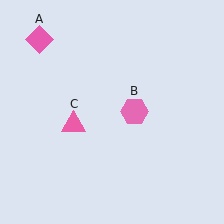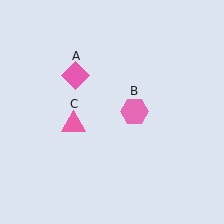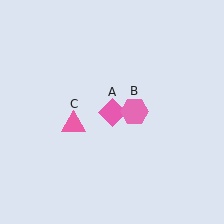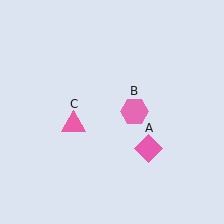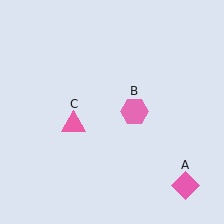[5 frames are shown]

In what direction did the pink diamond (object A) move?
The pink diamond (object A) moved down and to the right.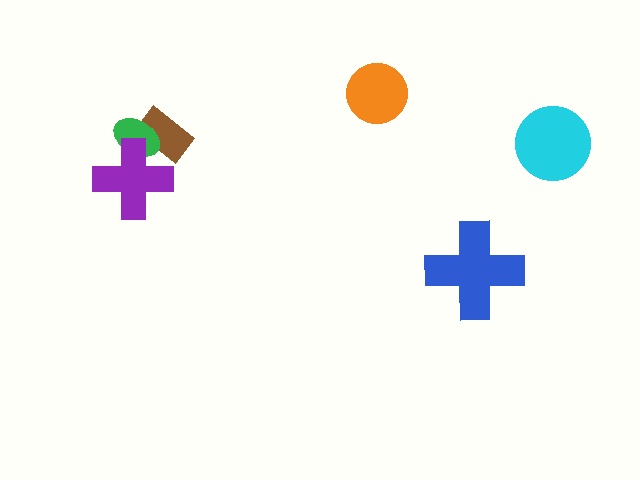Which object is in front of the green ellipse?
The purple cross is in front of the green ellipse.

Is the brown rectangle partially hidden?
Yes, it is partially covered by another shape.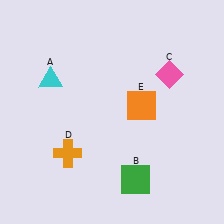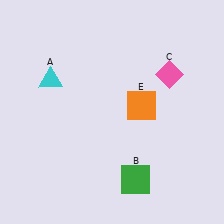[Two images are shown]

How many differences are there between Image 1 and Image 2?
There is 1 difference between the two images.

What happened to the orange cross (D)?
The orange cross (D) was removed in Image 2. It was in the bottom-left area of Image 1.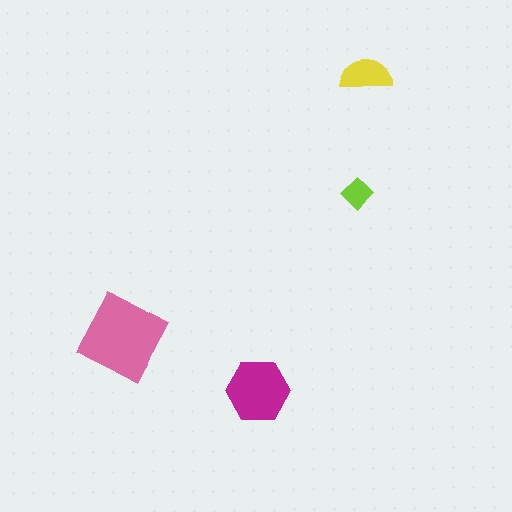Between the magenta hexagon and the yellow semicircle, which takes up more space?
The magenta hexagon.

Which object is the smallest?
The lime diamond.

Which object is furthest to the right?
The yellow semicircle is rightmost.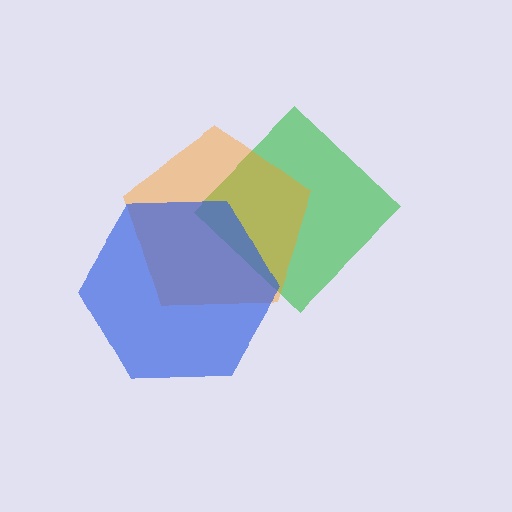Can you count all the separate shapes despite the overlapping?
Yes, there are 3 separate shapes.